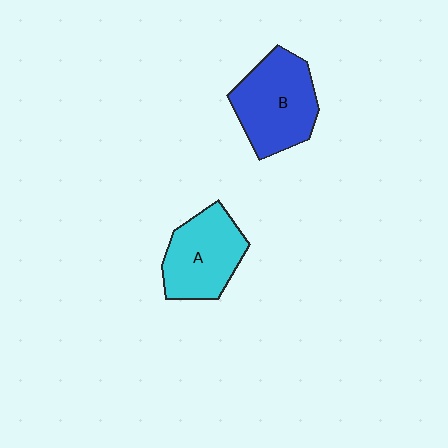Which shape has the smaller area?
Shape A (cyan).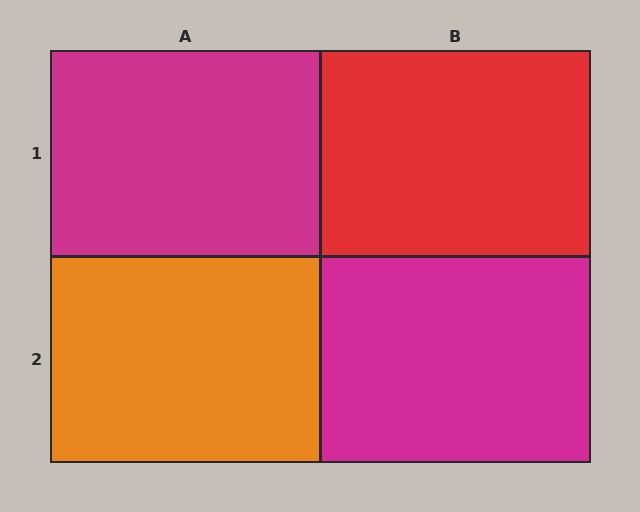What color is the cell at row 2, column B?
Magenta.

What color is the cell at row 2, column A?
Orange.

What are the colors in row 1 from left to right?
Magenta, red.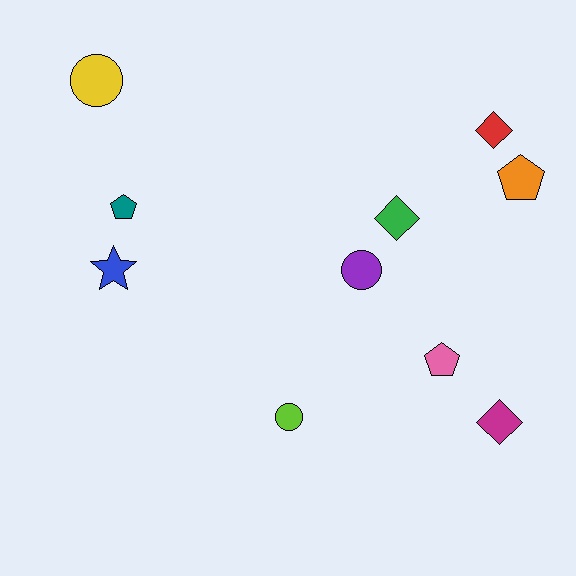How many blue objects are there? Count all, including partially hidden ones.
There is 1 blue object.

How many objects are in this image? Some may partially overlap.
There are 10 objects.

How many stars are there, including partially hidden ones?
There is 1 star.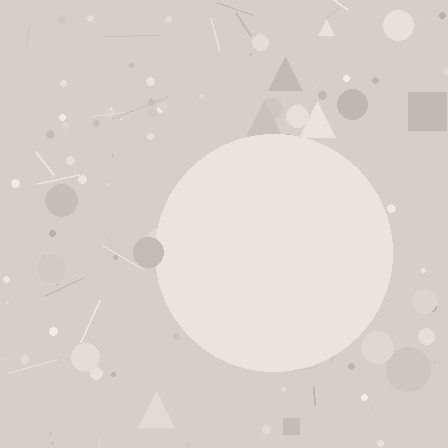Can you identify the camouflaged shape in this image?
The camouflaged shape is a circle.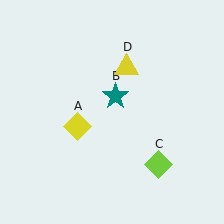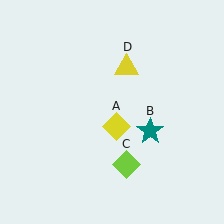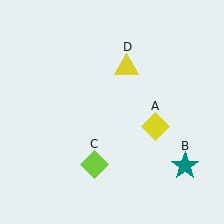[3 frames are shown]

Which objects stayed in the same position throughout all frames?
Yellow triangle (object D) remained stationary.